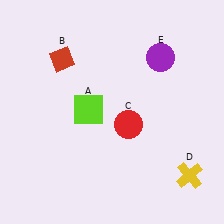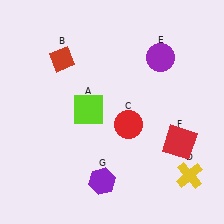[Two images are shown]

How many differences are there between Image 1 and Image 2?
There are 2 differences between the two images.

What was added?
A red square (F), a purple hexagon (G) were added in Image 2.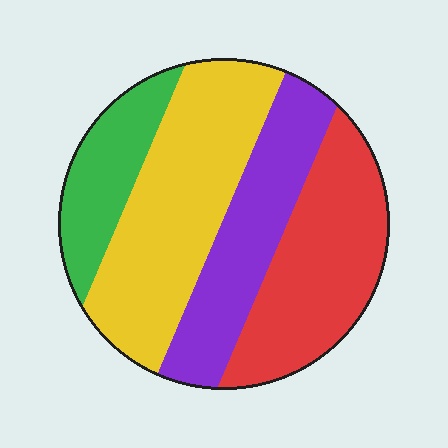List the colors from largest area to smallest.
From largest to smallest: yellow, red, purple, green.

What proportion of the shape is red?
Red covers roughly 30% of the shape.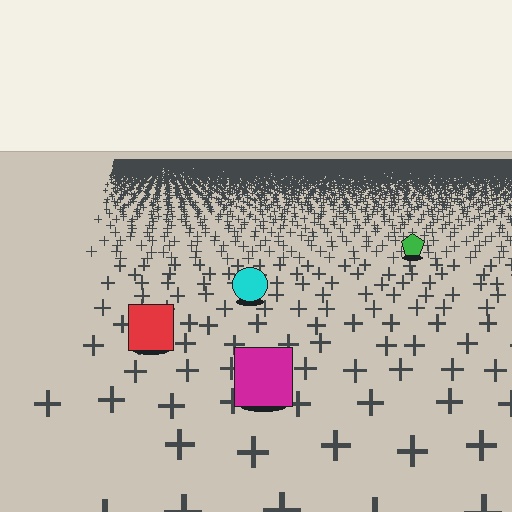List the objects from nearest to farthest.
From nearest to farthest: the magenta square, the red square, the cyan circle, the green pentagon.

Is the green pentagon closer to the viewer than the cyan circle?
No. The cyan circle is closer — you can tell from the texture gradient: the ground texture is coarser near it.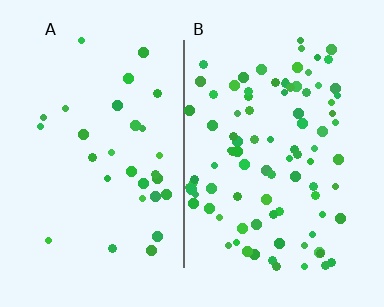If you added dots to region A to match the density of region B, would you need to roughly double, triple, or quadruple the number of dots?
Approximately triple.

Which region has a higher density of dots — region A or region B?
B (the right).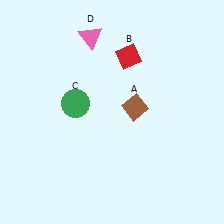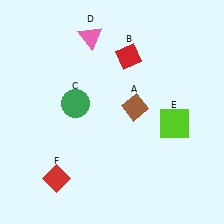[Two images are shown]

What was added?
A lime square (E), a red diamond (F) were added in Image 2.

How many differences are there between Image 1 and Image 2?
There are 2 differences between the two images.